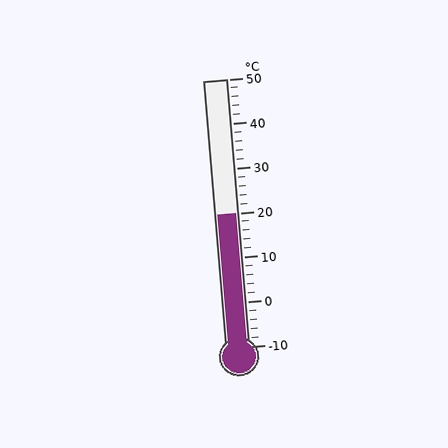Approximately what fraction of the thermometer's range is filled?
The thermometer is filled to approximately 50% of its range.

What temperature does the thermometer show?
The thermometer shows approximately 20°C.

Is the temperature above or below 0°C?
The temperature is above 0°C.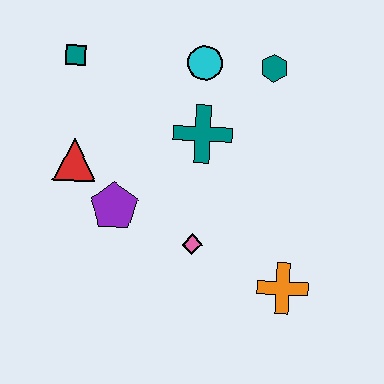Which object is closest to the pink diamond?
The purple pentagon is closest to the pink diamond.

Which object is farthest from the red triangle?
The orange cross is farthest from the red triangle.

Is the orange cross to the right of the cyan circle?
Yes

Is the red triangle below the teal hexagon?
Yes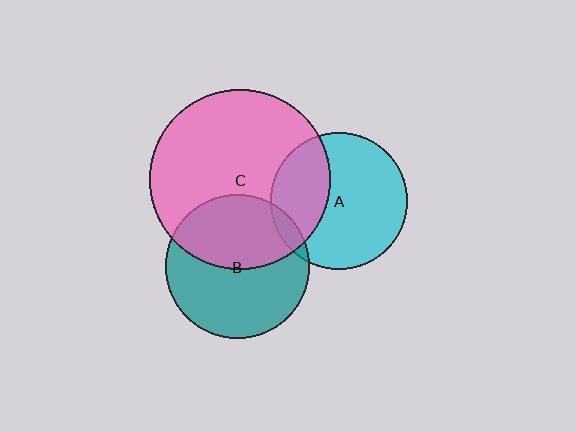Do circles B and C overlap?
Yes.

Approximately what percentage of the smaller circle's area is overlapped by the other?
Approximately 45%.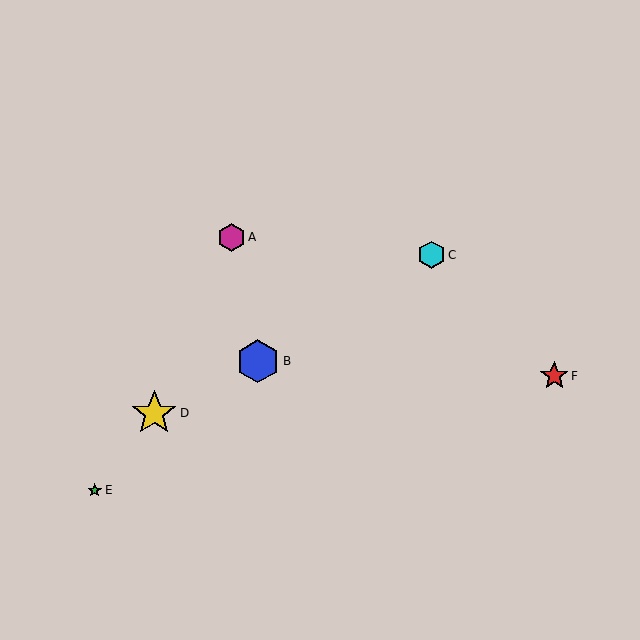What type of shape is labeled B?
Shape B is a blue hexagon.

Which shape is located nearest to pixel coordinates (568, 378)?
The red star (labeled F) at (554, 376) is nearest to that location.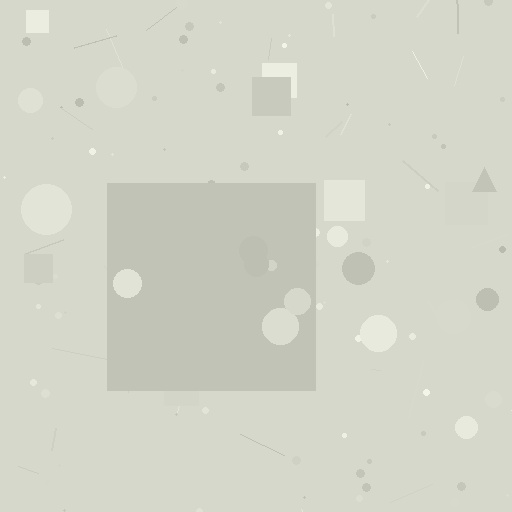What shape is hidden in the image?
A square is hidden in the image.